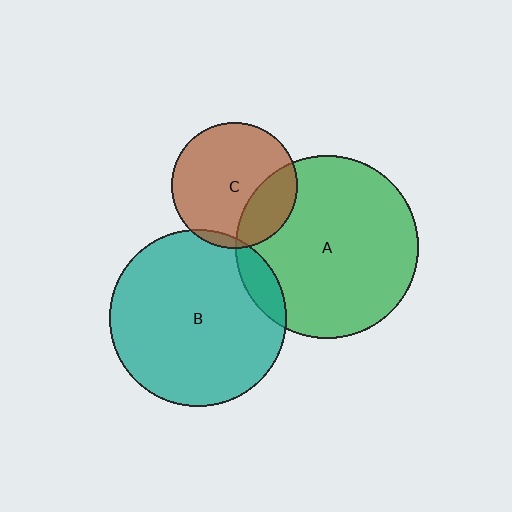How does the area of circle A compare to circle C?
Approximately 2.1 times.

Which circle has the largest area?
Circle A (green).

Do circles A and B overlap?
Yes.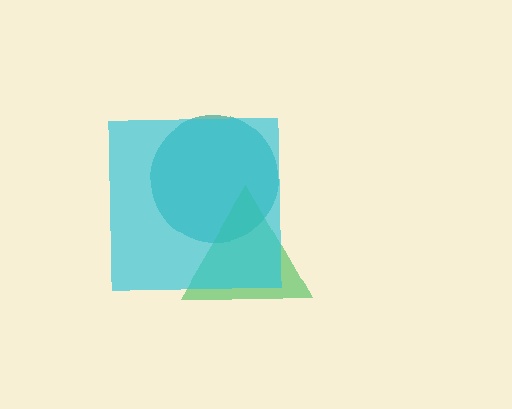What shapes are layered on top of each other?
The layered shapes are: a teal circle, a green triangle, a cyan square.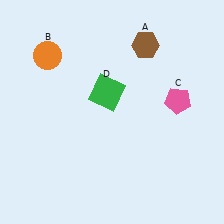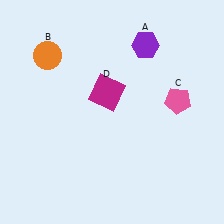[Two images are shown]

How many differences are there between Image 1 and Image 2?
There are 2 differences between the two images.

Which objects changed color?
A changed from brown to purple. D changed from green to magenta.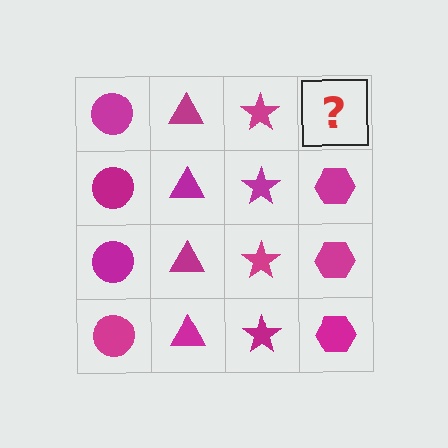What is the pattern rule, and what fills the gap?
The rule is that each column has a consistent shape. The gap should be filled with a magenta hexagon.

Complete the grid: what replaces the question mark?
The question mark should be replaced with a magenta hexagon.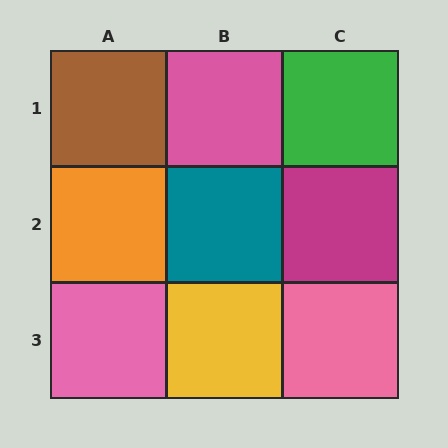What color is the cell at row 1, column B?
Pink.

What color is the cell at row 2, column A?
Orange.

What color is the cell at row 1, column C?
Green.